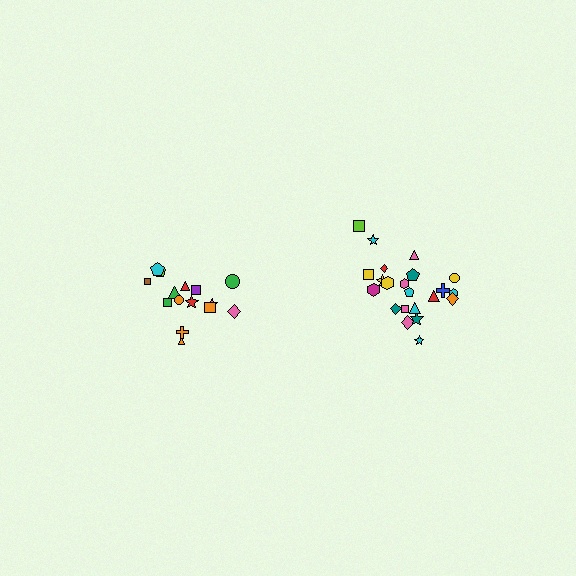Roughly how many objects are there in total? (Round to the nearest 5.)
Roughly 35 objects in total.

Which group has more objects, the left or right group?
The right group.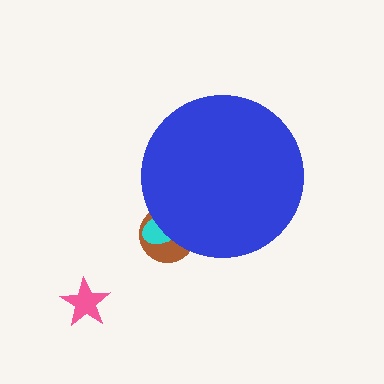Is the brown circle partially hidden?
Yes, the brown circle is partially hidden behind the blue circle.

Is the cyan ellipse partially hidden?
Yes, the cyan ellipse is partially hidden behind the blue circle.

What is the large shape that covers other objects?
A blue circle.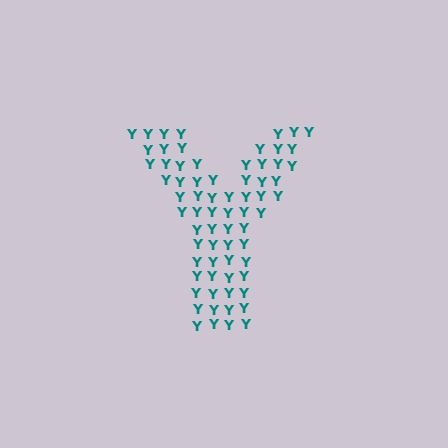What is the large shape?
The large shape is the letter Y.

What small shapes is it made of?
It is made of small letter Y's.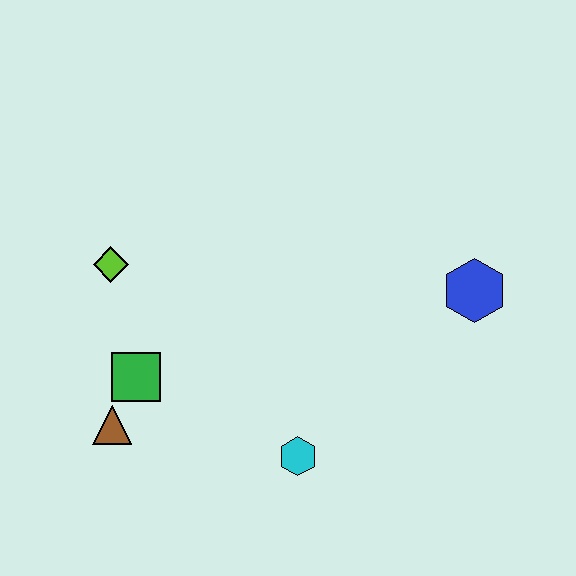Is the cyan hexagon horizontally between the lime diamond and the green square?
No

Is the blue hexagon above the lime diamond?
No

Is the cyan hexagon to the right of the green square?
Yes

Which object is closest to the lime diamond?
The green square is closest to the lime diamond.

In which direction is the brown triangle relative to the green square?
The brown triangle is below the green square.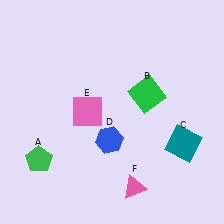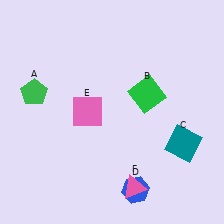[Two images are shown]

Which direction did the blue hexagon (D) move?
The blue hexagon (D) moved down.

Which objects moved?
The objects that moved are: the green pentagon (A), the blue hexagon (D).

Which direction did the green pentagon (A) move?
The green pentagon (A) moved up.